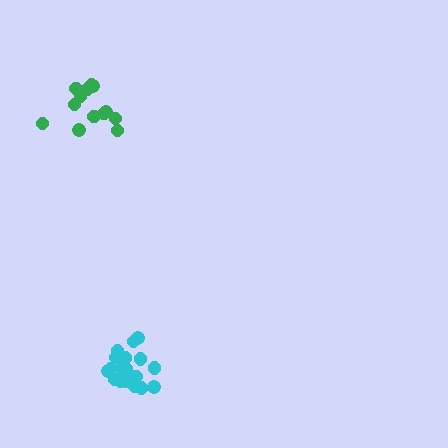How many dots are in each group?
Group 1: 13 dots, Group 2: 18 dots (31 total).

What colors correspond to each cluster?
The clusters are colored: green, cyan.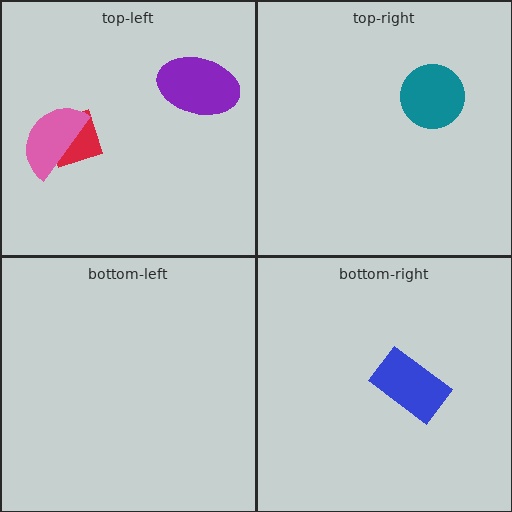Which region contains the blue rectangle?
The bottom-right region.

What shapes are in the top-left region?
The red diamond, the pink semicircle, the purple ellipse.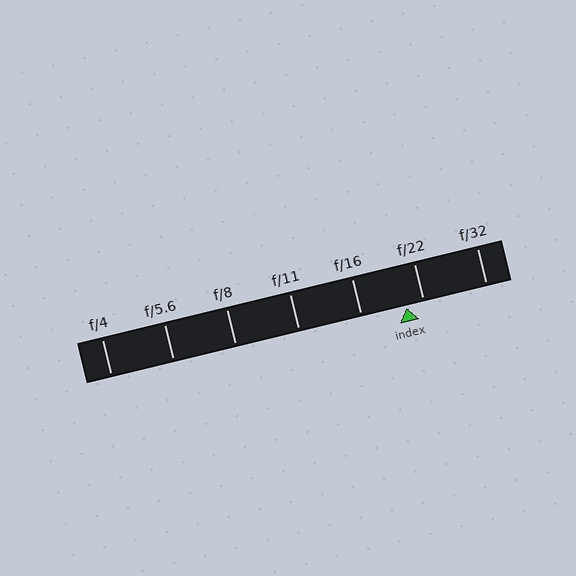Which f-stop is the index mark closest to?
The index mark is closest to f/22.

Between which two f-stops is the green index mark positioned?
The index mark is between f/16 and f/22.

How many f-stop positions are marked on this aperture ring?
There are 7 f-stop positions marked.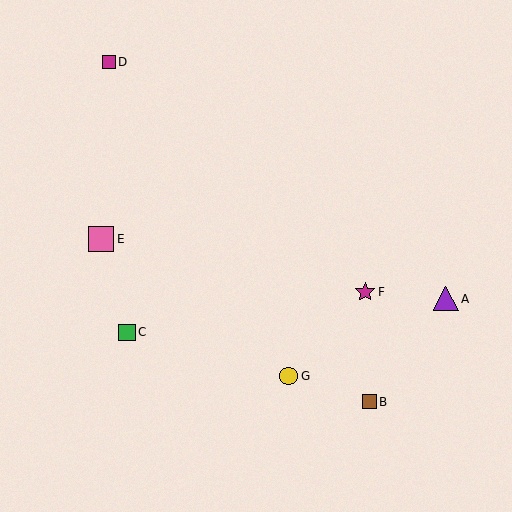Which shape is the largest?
The pink square (labeled E) is the largest.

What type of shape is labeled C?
Shape C is a green square.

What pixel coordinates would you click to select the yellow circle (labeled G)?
Click at (289, 376) to select the yellow circle G.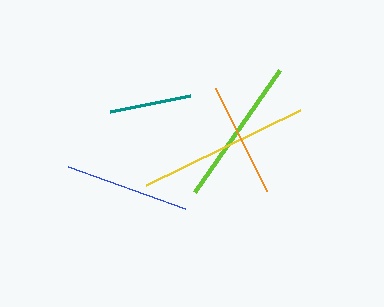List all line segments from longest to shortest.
From longest to shortest: yellow, lime, blue, orange, teal.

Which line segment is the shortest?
The teal line is the shortest at approximately 81 pixels.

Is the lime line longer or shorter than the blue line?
The lime line is longer than the blue line.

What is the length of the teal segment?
The teal segment is approximately 81 pixels long.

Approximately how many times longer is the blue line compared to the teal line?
The blue line is approximately 1.5 times the length of the teal line.